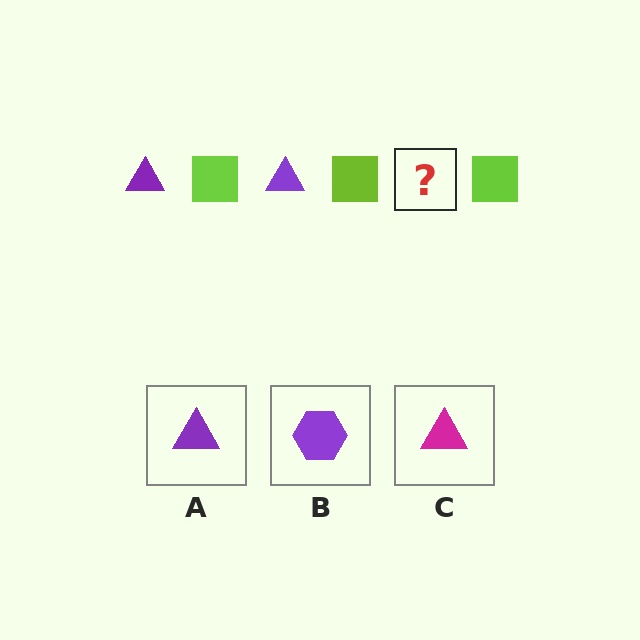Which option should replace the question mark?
Option A.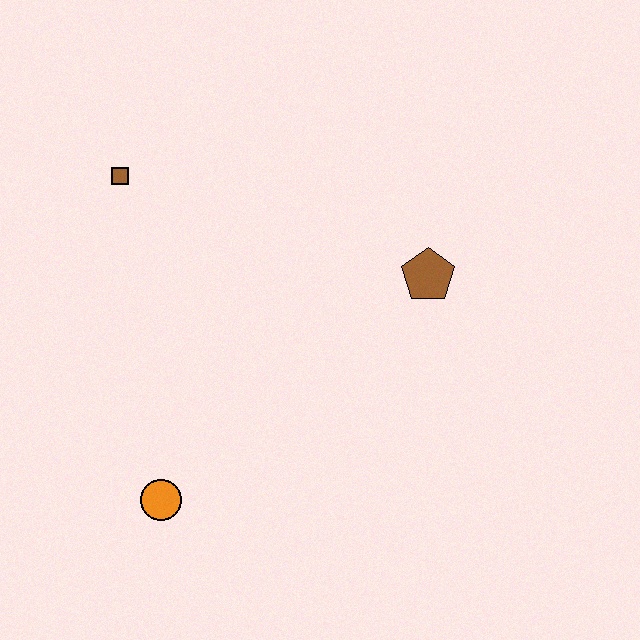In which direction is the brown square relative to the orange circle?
The brown square is above the orange circle.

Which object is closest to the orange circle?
The brown square is closest to the orange circle.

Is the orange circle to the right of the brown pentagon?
No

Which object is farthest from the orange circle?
The brown pentagon is farthest from the orange circle.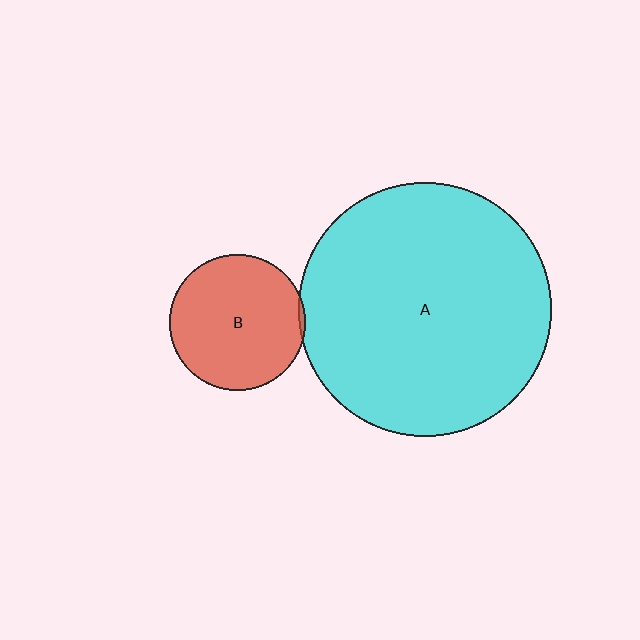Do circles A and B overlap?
Yes.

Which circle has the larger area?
Circle A (cyan).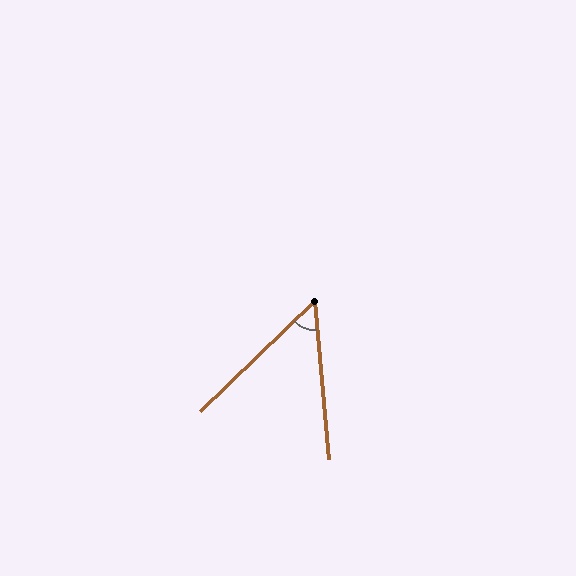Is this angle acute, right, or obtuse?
It is acute.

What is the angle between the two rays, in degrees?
Approximately 51 degrees.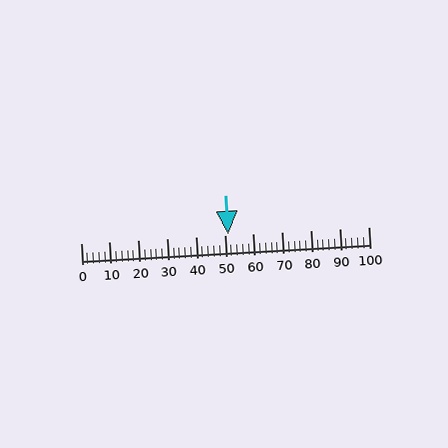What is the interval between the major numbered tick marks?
The major tick marks are spaced 10 units apart.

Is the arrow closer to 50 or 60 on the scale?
The arrow is closer to 50.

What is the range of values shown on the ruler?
The ruler shows values from 0 to 100.